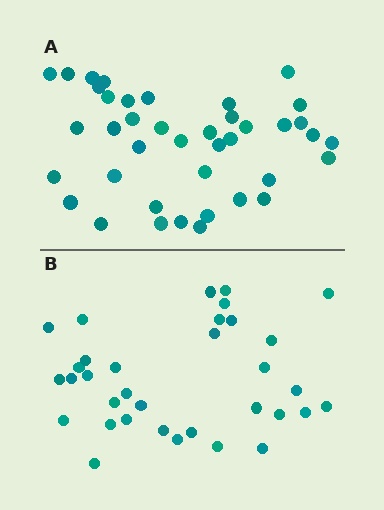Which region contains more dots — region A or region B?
Region A (the top region) has more dots.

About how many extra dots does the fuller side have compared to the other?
Region A has about 6 more dots than region B.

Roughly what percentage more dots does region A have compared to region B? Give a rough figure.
About 20% more.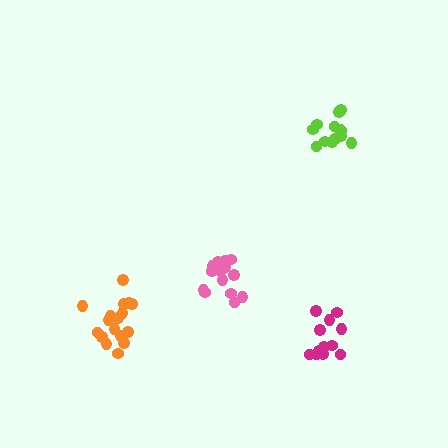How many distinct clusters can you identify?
There are 4 distinct clusters.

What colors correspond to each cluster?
The clusters are colored: pink, orange, magenta, lime.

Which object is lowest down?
The magenta cluster is bottommost.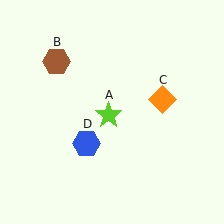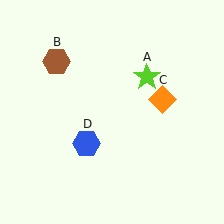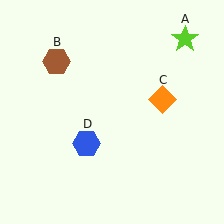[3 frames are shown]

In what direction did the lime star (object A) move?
The lime star (object A) moved up and to the right.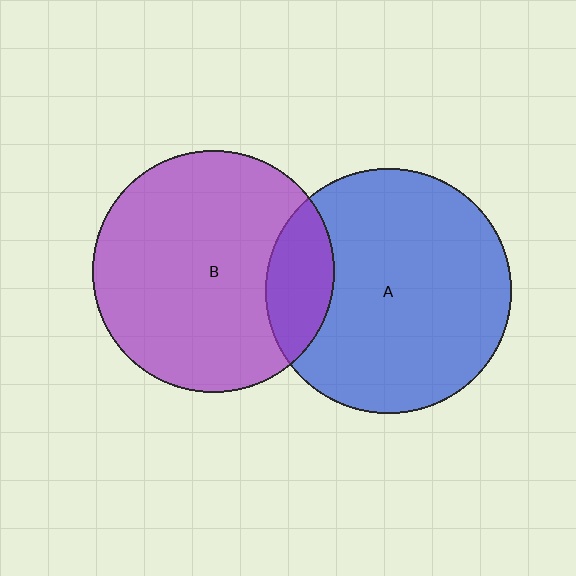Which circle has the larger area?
Circle A (blue).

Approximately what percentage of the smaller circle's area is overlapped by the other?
Approximately 15%.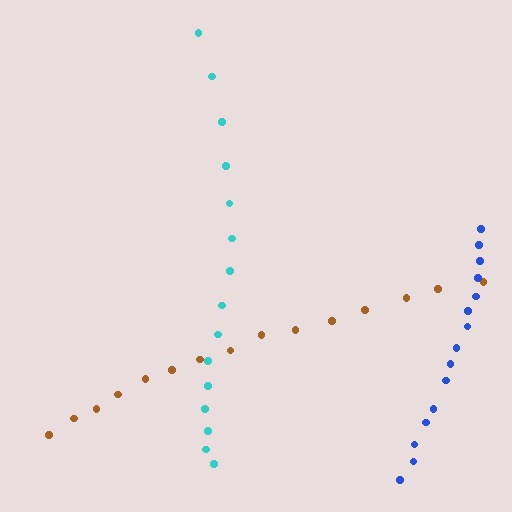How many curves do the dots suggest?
There are 3 distinct paths.